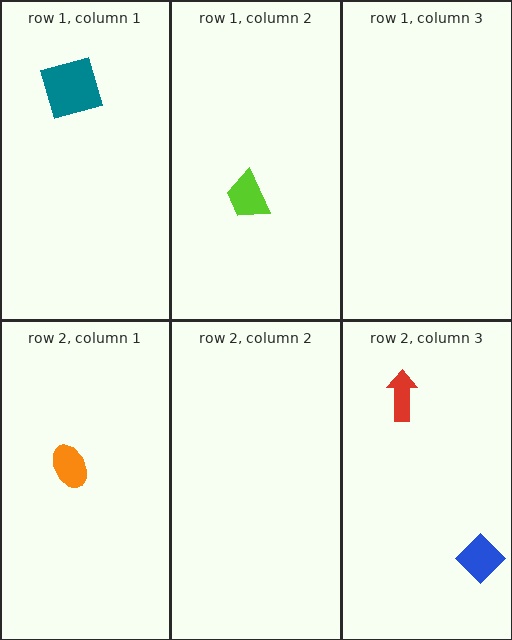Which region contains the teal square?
The row 1, column 1 region.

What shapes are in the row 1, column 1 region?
The teal square.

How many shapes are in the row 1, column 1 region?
1.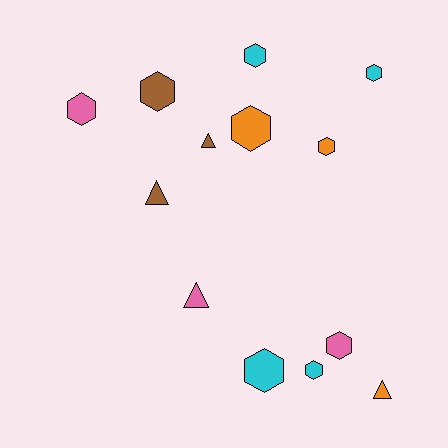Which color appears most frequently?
Cyan, with 4 objects.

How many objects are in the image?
There are 13 objects.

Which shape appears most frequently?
Hexagon, with 9 objects.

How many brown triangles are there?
There are 2 brown triangles.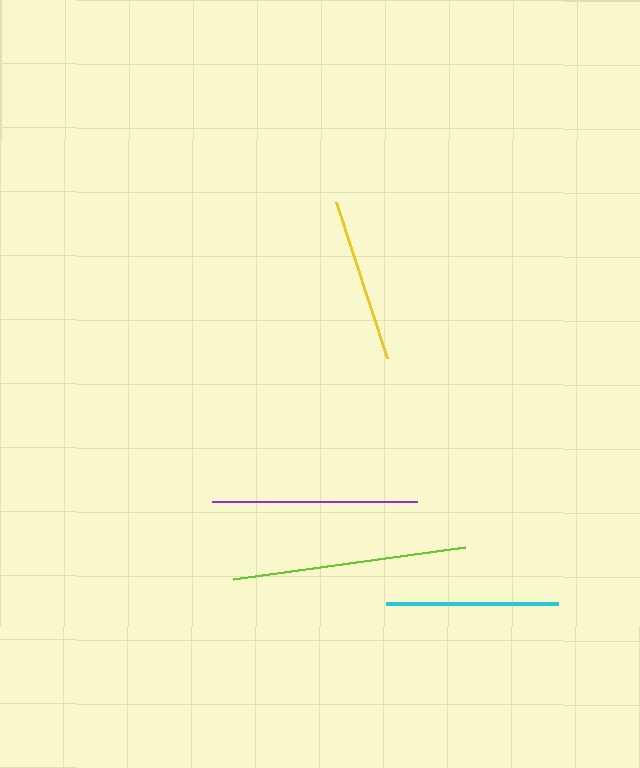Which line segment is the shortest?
The yellow line is the shortest at approximately 165 pixels.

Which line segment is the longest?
The lime line is the longest at approximately 235 pixels.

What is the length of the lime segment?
The lime segment is approximately 235 pixels long.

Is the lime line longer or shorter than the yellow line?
The lime line is longer than the yellow line.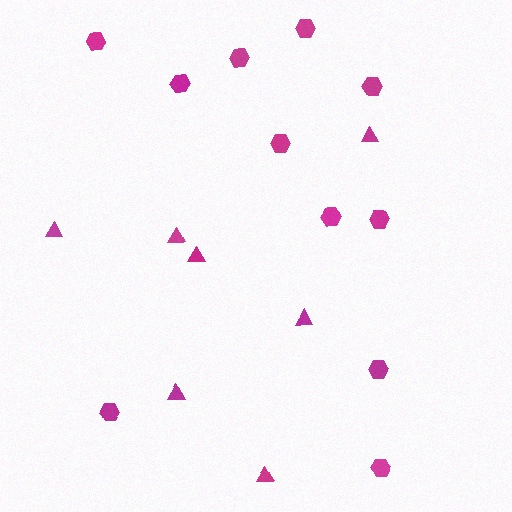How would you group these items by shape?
There are 2 groups: one group of hexagons (11) and one group of triangles (7).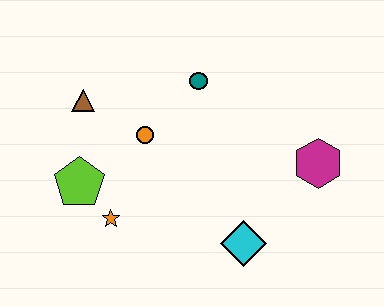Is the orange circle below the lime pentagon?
No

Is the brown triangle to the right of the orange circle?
No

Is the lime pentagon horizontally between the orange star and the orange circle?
No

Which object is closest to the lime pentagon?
The orange star is closest to the lime pentagon.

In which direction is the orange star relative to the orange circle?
The orange star is below the orange circle.